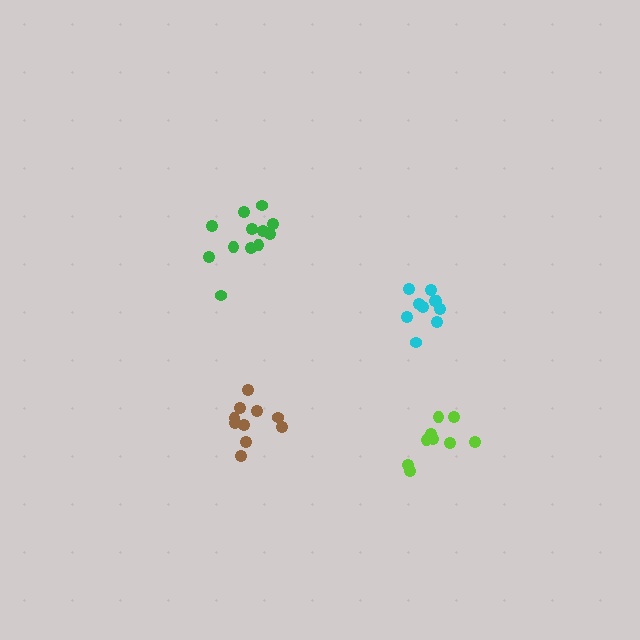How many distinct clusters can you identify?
There are 4 distinct clusters.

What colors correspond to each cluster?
The clusters are colored: green, lime, brown, cyan.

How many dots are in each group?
Group 1: 12 dots, Group 2: 9 dots, Group 3: 10 dots, Group 4: 10 dots (41 total).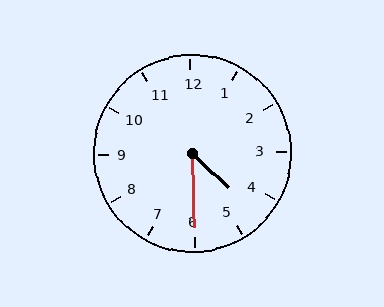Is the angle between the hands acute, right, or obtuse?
It is acute.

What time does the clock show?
4:30.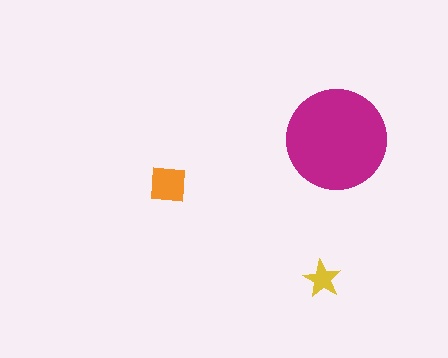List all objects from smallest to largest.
The yellow star, the orange square, the magenta circle.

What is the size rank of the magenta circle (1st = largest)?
1st.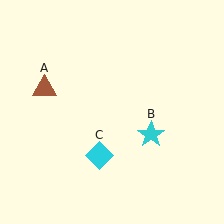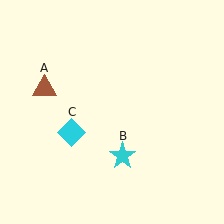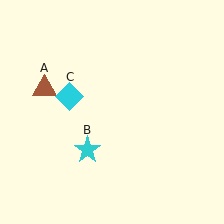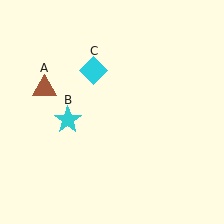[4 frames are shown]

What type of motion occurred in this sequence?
The cyan star (object B), cyan diamond (object C) rotated clockwise around the center of the scene.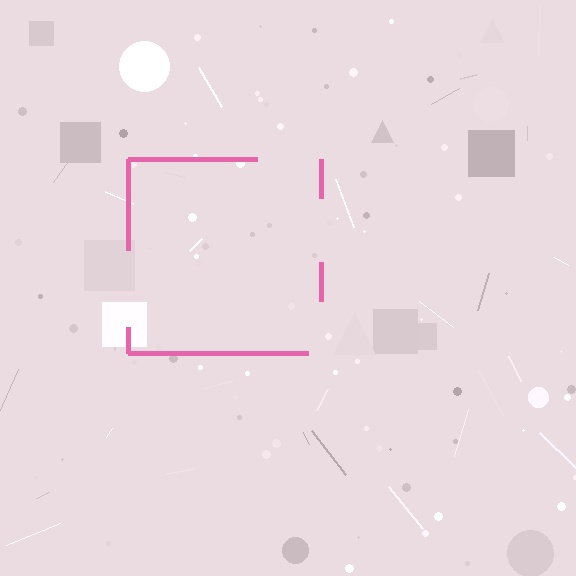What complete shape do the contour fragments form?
The contour fragments form a square.